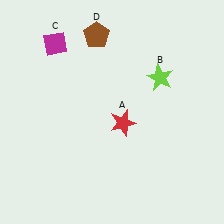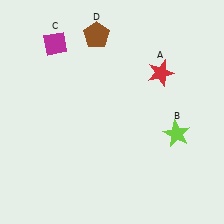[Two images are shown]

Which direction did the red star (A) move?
The red star (A) moved up.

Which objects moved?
The objects that moved are: the red star (A), the lime star (B).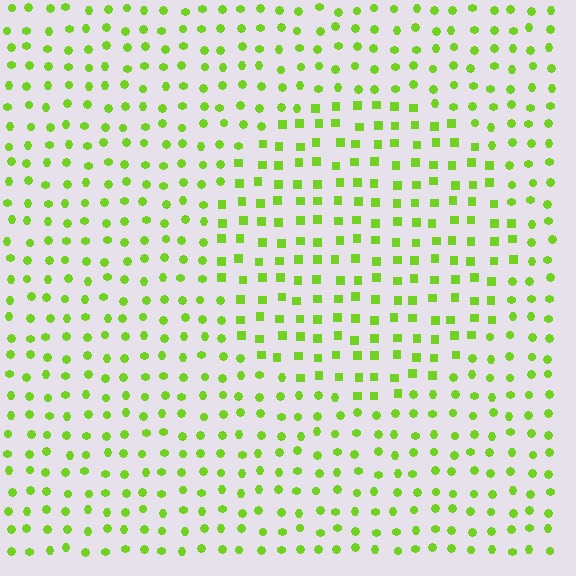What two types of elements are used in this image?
The image uses squares inside the circle region and circles outside it.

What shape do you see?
I see a circle.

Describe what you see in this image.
The image is filled with small lime elements arranged in a uniform grid. A circle-shaped region contains squares, while the surrounding area contains circles. The boundary is defined purely by the change in element shape.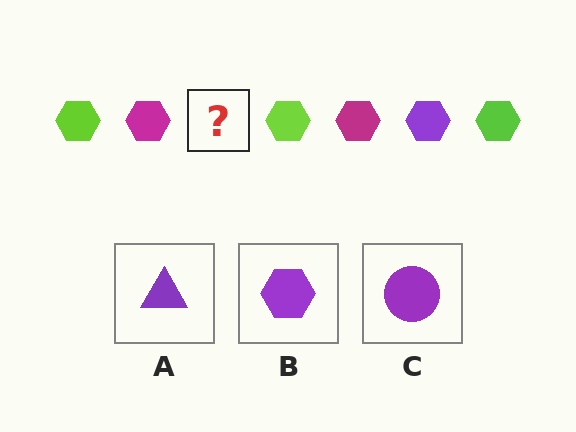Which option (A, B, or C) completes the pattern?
B.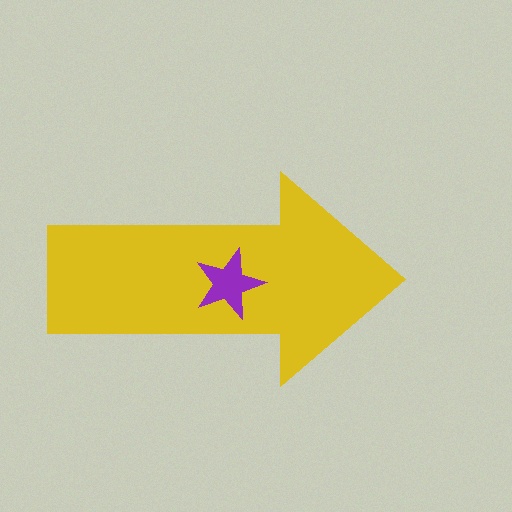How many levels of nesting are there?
2.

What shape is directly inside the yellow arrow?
The purple star.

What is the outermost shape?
The yellow arrow.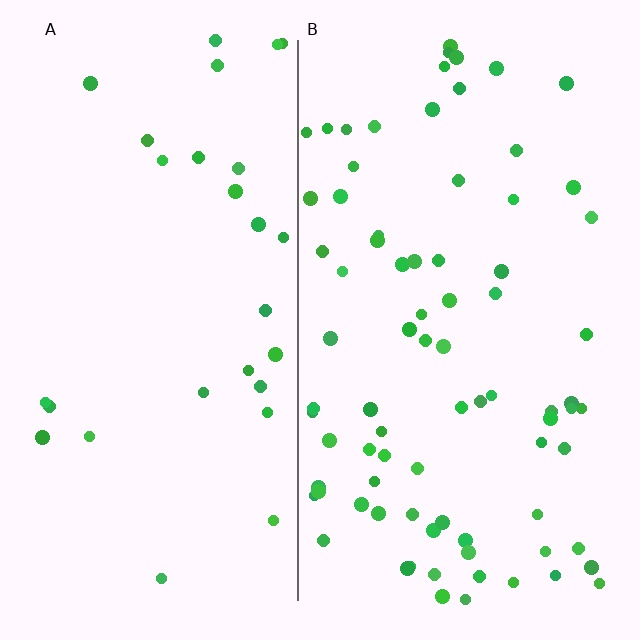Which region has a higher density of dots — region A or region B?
B (the right).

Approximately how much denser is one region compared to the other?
Approximately 2.8× — region B over region A.